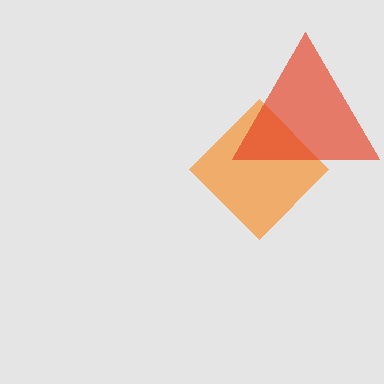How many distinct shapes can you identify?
There are 2 distinct shapes: an orange diamond, a red triangle.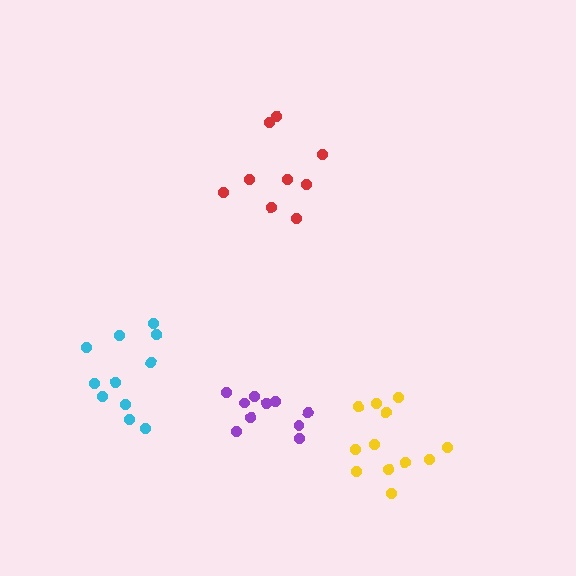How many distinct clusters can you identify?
There are 4 distinct clusters.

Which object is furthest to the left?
The cyan cluster is leftmost.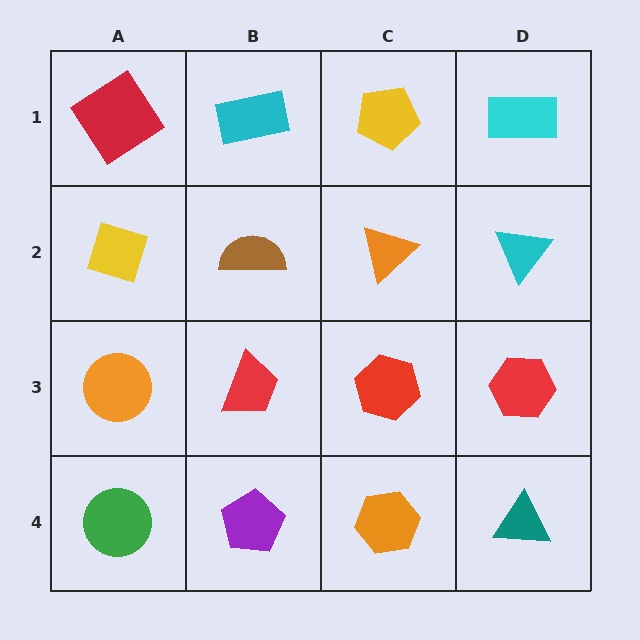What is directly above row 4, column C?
A red hexagon.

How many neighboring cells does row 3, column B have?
4.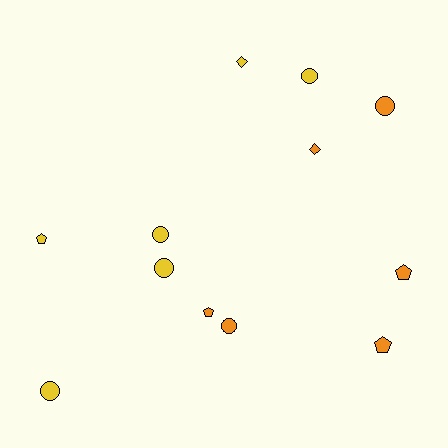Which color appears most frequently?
Orange, with 6 objects.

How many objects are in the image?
There are 12 objects.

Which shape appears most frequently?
Circle, with 6 objects.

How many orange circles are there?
There are 2 orange circles.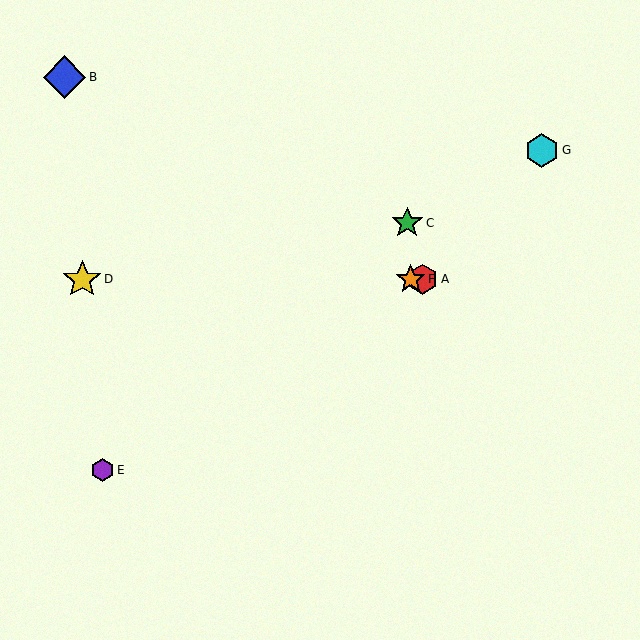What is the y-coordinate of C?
Object C is at y≈223.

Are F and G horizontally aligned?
No, F is at y≈279 and G is at y≈150.